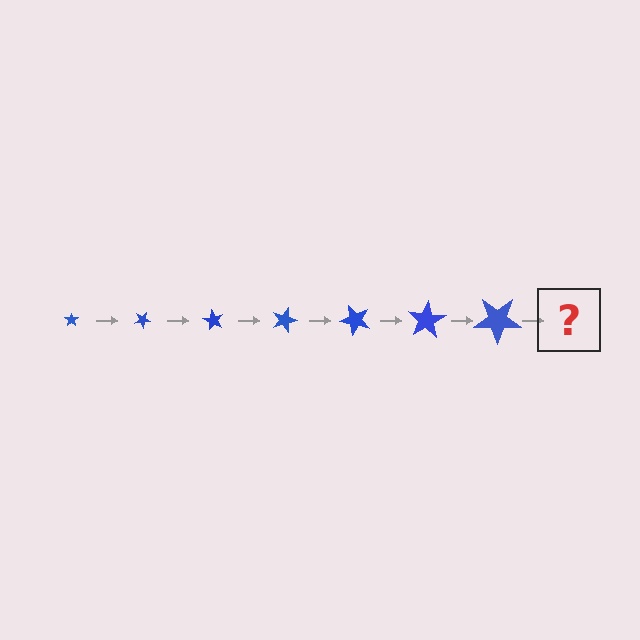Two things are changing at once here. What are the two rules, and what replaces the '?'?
The two rules are that the star grows larger each step and it rotates 30 degrees each step. The '?' should be a star, larger than the previous one and rotated 210 degrees from the start.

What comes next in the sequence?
The next element should be a star, larger than the previous one and rotated 210 degrees from the start.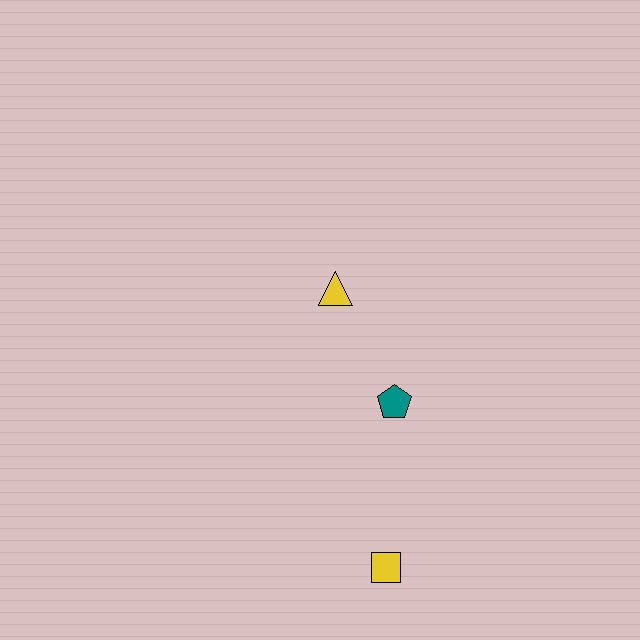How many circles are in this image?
There are no circles.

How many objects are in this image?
There are 3 objects.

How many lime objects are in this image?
There are no lime objects.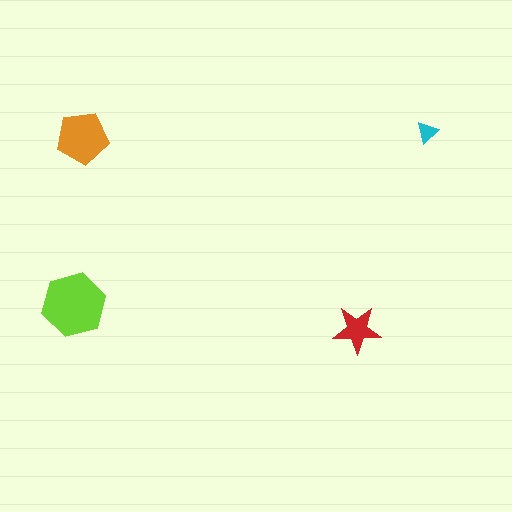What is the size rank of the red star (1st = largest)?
3rd.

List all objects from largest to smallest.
The lime hexagon, the orange pentagon, the red star, the cyan triangle.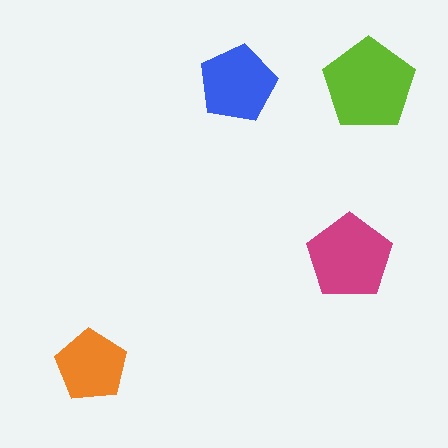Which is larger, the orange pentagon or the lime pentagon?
The lime one.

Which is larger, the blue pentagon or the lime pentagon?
The lime one.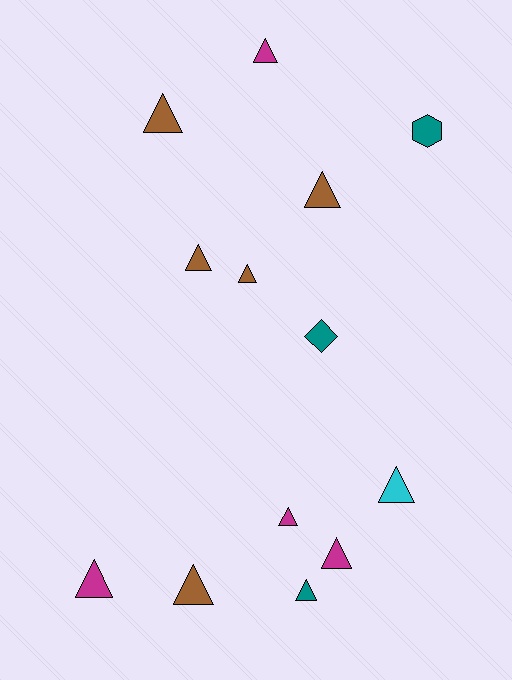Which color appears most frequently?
Brown, with 5 objects.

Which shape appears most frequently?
Triangle, with 11 objects.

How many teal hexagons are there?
There is 1 teal hexagon.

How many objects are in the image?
There are 13 objects.